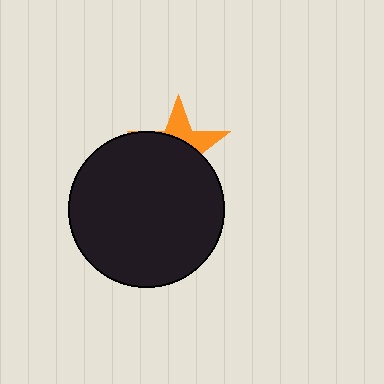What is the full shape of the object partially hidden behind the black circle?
The partially hidden object is an orange star.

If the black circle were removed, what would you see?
You would see the complete orange star.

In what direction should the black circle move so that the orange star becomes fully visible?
The black circle should move down. That is the shortest direction to clear the overlap and leave the orange star fully visible.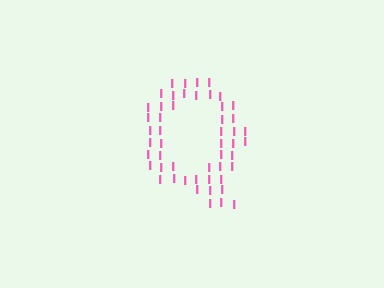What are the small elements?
The small elements are letter I's.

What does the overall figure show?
The overall figure shows the letter Q.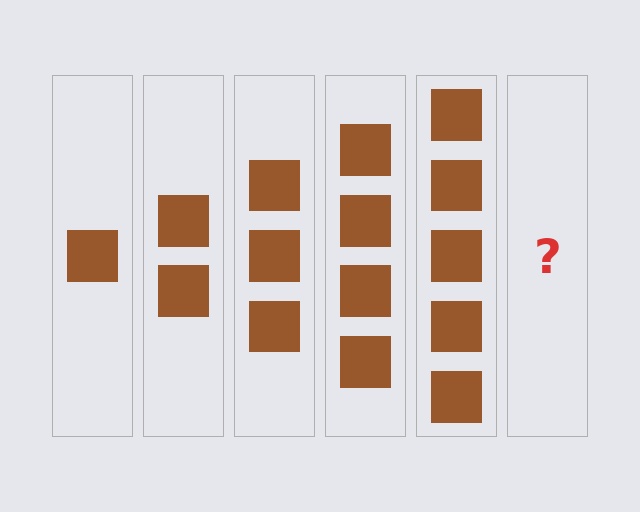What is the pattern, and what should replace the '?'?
The pattern is that each step adds one more square. The '?' should be 6 squares.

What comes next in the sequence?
The next element should be 6 squares.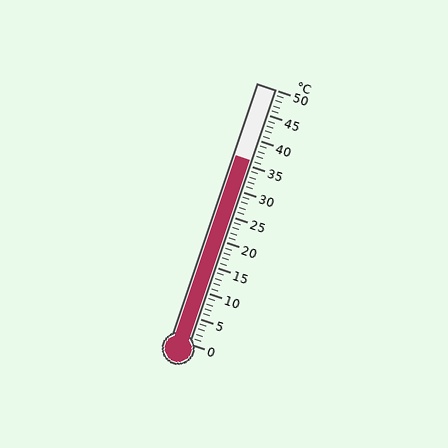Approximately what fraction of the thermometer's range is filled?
The thermometer is filled to approximately 70% of its range.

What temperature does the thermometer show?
The thermometer shows approximately 36°C.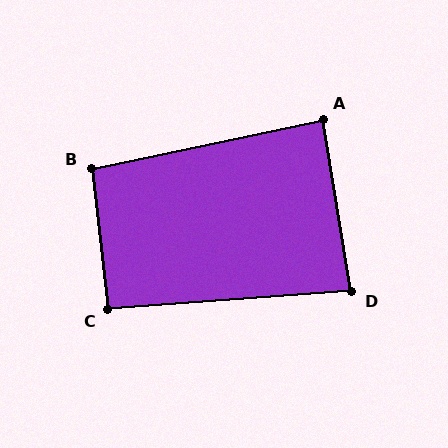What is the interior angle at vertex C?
Approximately 93 degrees (approximately right).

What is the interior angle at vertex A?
Approximately 87 degrees (approximately right).